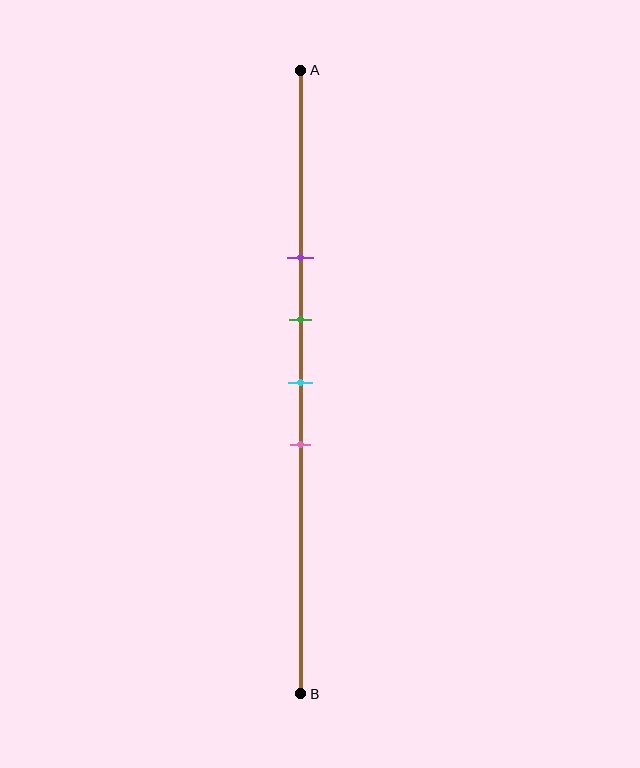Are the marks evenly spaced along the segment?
Yes, the marks are approximately evenly spaced.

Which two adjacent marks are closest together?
The green and cyan marks are the closest adjacent pair.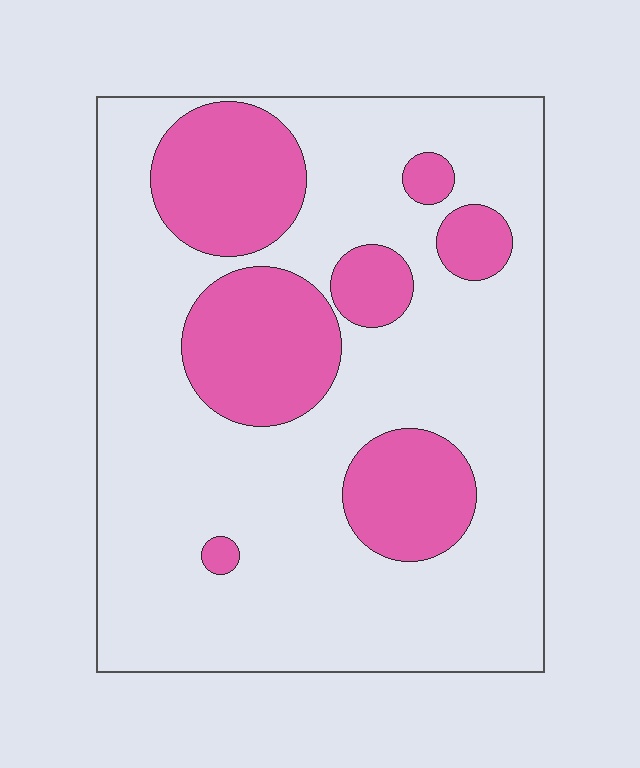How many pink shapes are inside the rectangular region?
7.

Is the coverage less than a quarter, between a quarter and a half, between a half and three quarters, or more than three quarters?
Between a quarter and a half.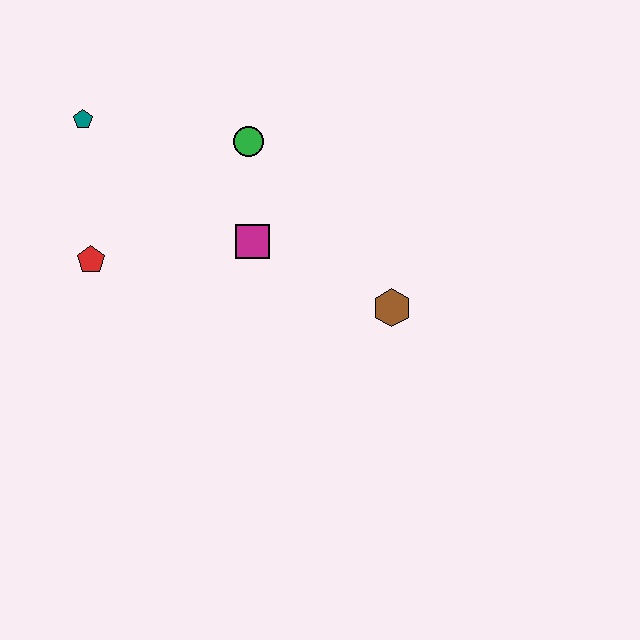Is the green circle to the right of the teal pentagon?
Yes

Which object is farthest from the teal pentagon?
The brown hexagon is farthest from the teal pentagon.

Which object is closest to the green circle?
The magenta square is closest to the green circle.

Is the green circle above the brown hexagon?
Yes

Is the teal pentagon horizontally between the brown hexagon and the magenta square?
No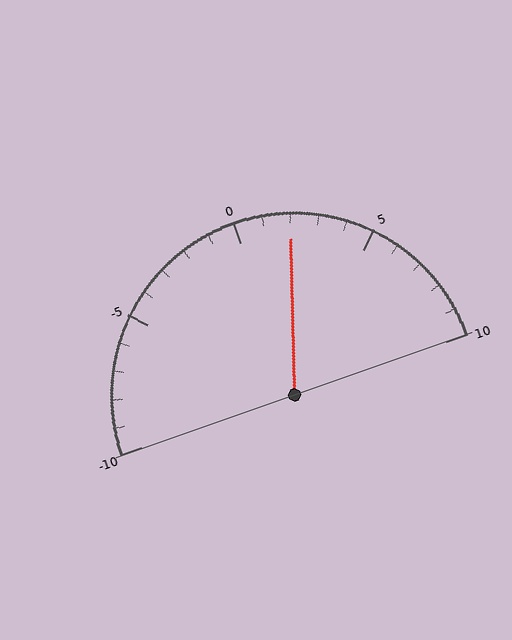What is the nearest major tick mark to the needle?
The nearest major tick mark is 0.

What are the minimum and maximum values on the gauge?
The gauge ranges from -10 to 10.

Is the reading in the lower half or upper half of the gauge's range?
The reading is in the upper half of the range (-10 to 10).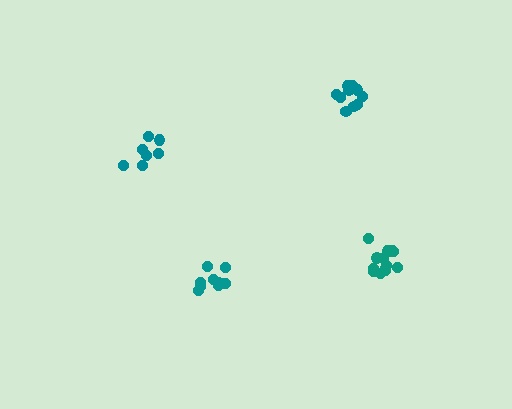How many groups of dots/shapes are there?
There are 4 groups.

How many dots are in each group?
Group 1: 13 dots, Group 2: 7 dots, Group 3: 9 dots, Group 4: 10 dots (39 total).